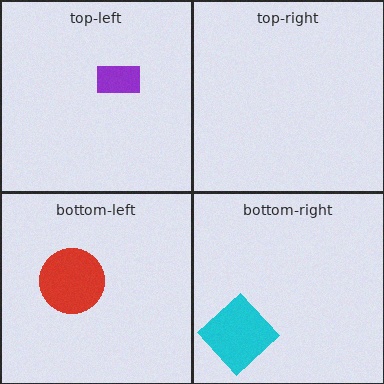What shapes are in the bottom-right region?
The cyan diamond.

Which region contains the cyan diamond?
The bottom-right region.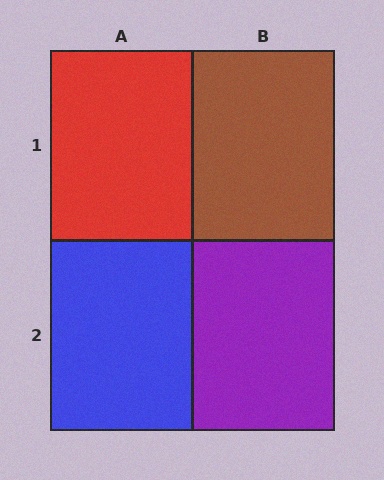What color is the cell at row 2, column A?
Blue.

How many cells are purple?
1 cell is purple.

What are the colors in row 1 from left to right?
Red, brown.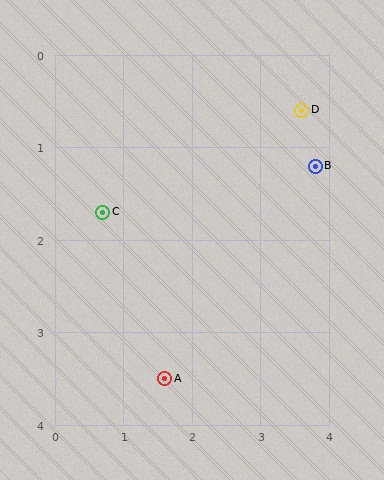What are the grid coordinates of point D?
Point D is at approximately (3.6, 0.6).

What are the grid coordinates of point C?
Point C is at approximately (0.7, 1.7).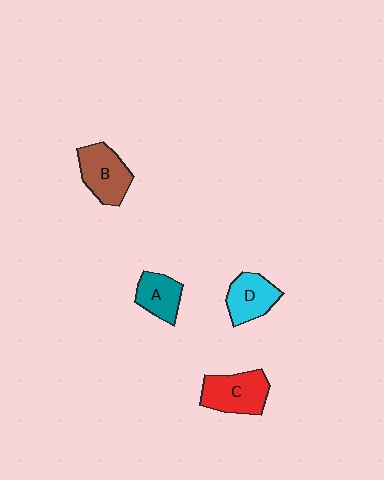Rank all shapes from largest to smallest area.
From largest to smallest: C (red), B (brown), D (cyan), A (teal).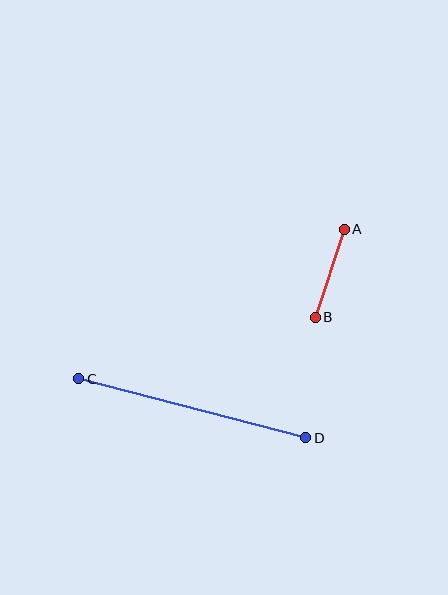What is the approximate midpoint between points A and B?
The midpoint is at approximately (330, 273) pixels.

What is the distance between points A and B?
The distance is approximately 93 pixels.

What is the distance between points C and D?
The distance is approximately 235 pixels.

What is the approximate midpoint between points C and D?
The midpoint is at approximately (192, 408) pixels.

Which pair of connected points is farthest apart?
Points C and D are farthest apart.